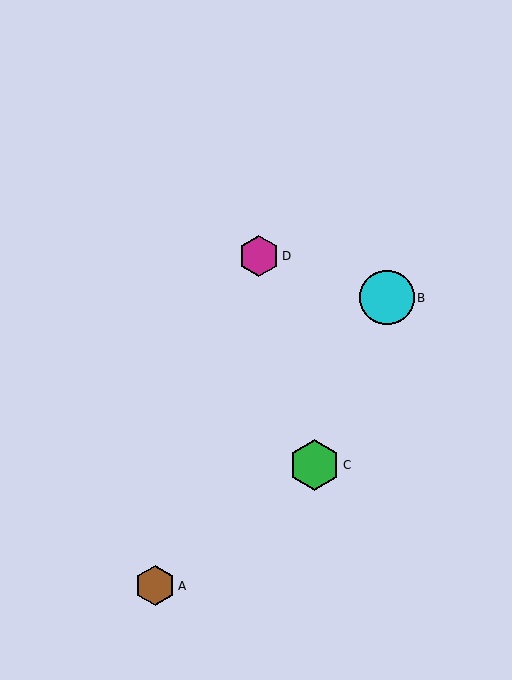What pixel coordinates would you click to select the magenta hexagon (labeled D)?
Click at (259, 256) to select the magenta hexagon D.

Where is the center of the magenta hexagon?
The center of the magenta hexagon is at (259, 256).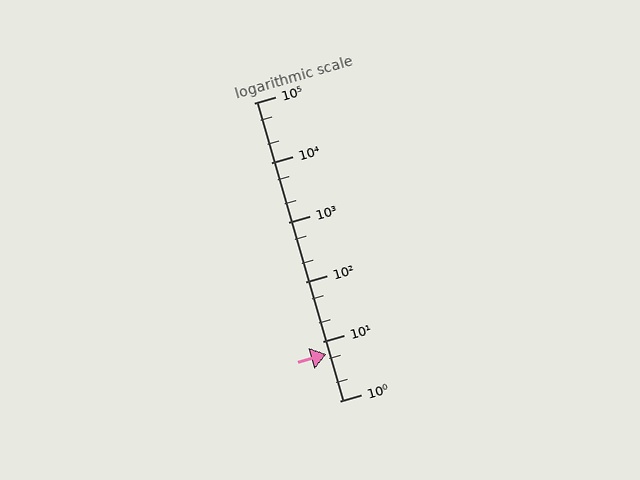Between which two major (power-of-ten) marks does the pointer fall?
The pointer is between 1 and 10.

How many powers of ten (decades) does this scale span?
The scale spans 5 decades, from 1 to 100000.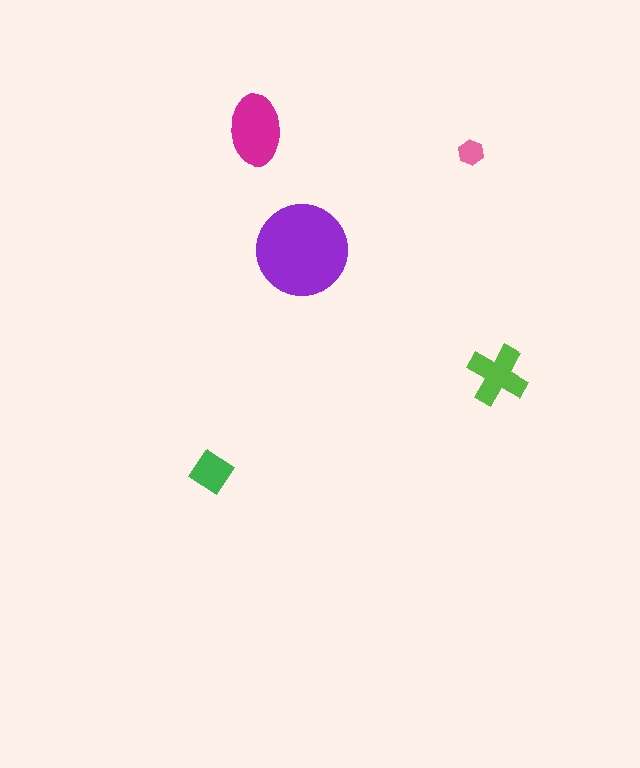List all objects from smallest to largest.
The pink hexagon, the green diamond, the lime cross, the magenta ellipse, the purple circle.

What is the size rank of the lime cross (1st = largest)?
3rd.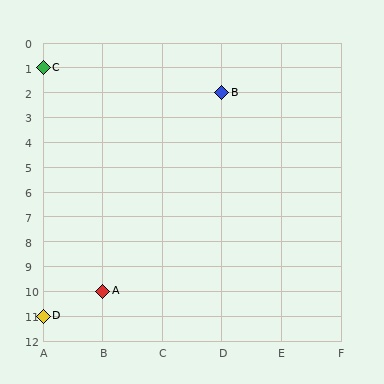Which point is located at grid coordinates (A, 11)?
Point D is at (A, 11).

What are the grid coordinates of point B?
Point B is at grid coordinates (D, 2).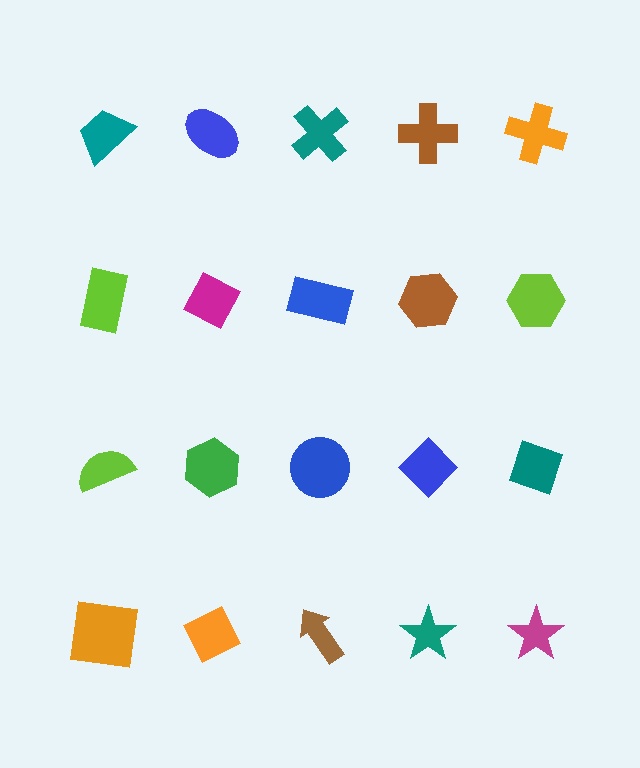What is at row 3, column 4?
A blue diamond.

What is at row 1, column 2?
A blue ellipse.